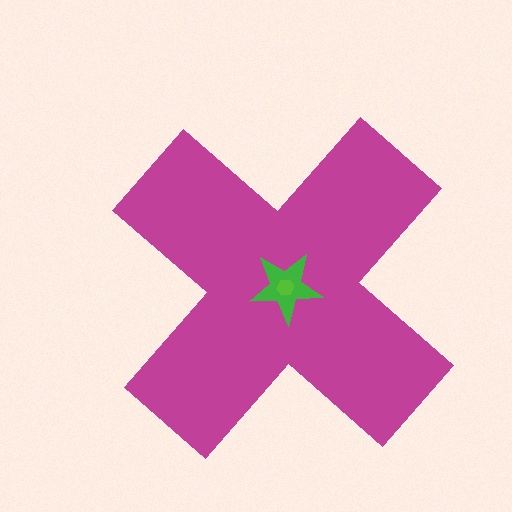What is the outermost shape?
The magenta cross.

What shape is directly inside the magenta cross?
The green star.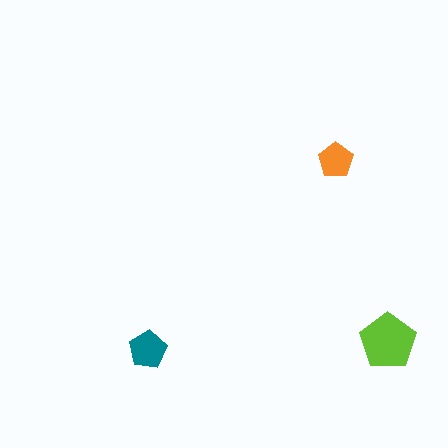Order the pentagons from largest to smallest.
the lime one, the teal one, the orange one.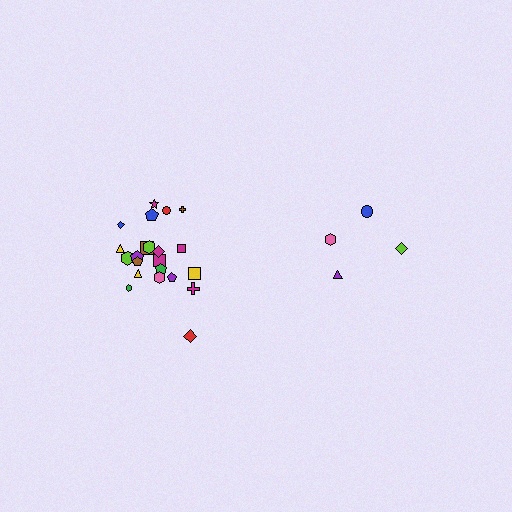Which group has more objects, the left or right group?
The left group.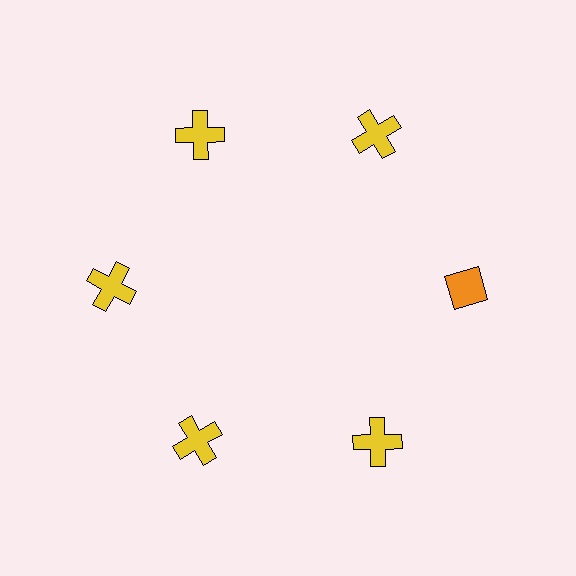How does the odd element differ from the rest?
It differs in both color (orange instead of yellow) and shape (diamond instead of cross).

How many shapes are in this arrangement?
There are 6 shapes arranged in a ring pattern.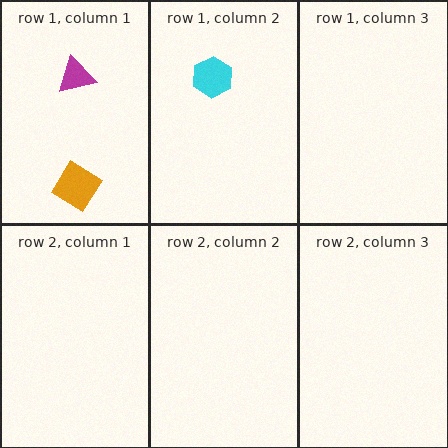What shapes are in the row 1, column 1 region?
The magenta triangle, the orange diamond.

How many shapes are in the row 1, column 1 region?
2.